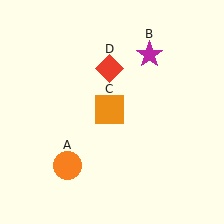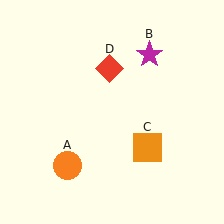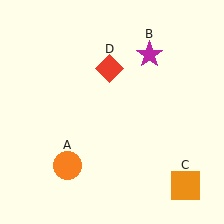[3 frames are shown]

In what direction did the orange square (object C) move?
The orange square (object C) moved down and to the right.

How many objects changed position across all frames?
1 object changed position: orange square (object C).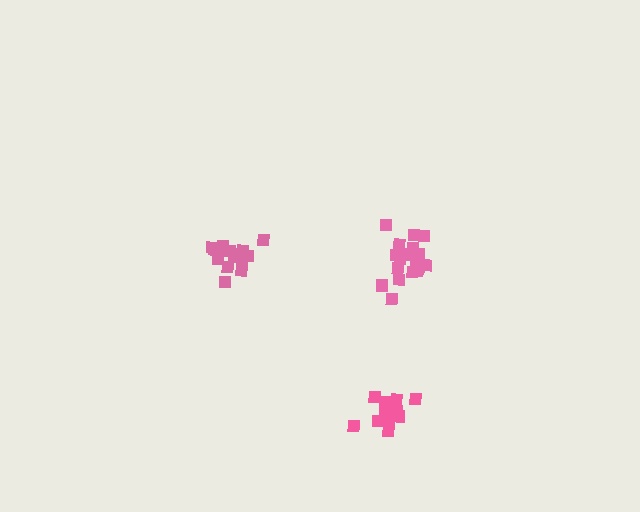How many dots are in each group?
Group 1: 19 dots, Group 2: 14 dots, Group 3: 15 dots (48 total).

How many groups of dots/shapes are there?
There are 3 groups.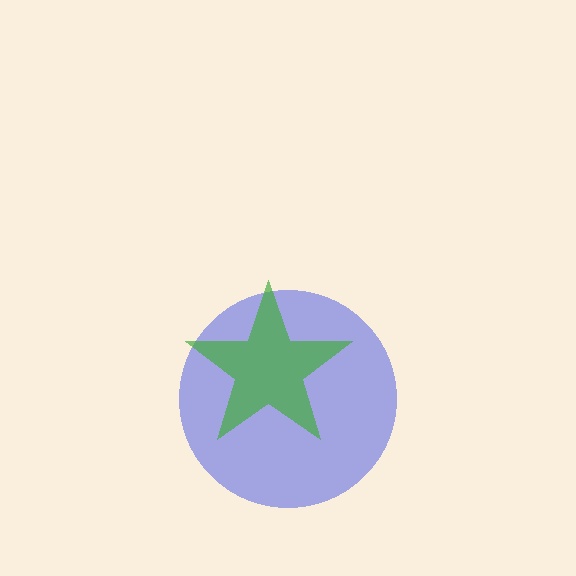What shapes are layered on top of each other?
The layered shapes are: a blue circle, a green star.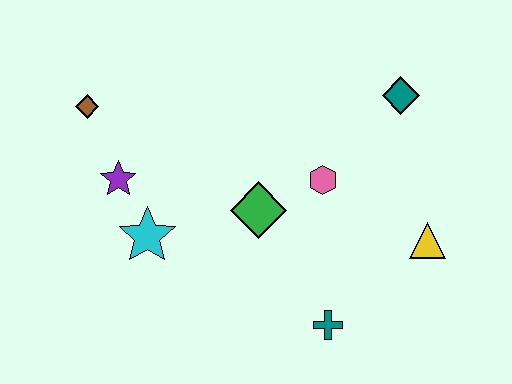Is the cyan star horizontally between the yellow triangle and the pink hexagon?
No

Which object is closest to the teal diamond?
The pink hexagon is closest to the teal diamond.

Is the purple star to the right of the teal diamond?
No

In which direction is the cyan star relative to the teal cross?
The cyan star is to the left of the teal cross.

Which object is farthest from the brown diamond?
The yellow triangle is farthest from the brown diamond.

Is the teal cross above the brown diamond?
No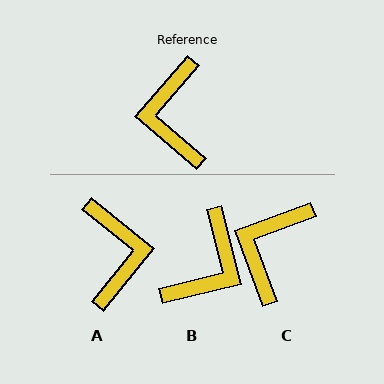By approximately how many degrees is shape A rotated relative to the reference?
Approximately 178 degrees clockwise.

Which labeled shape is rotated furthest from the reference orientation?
A, about 178 degrees away.